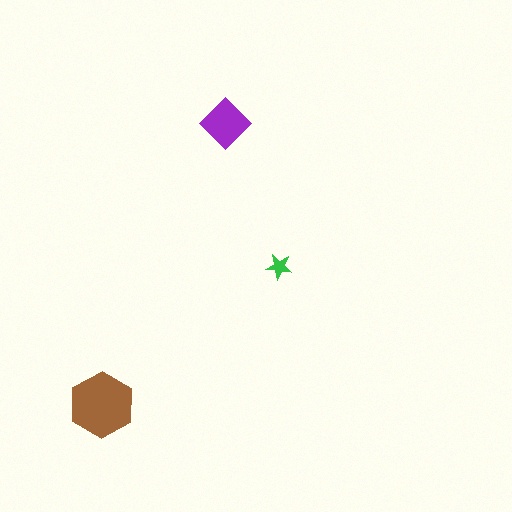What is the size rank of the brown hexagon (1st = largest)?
1st.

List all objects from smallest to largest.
The green star, the purple diamond, the brown hexagon.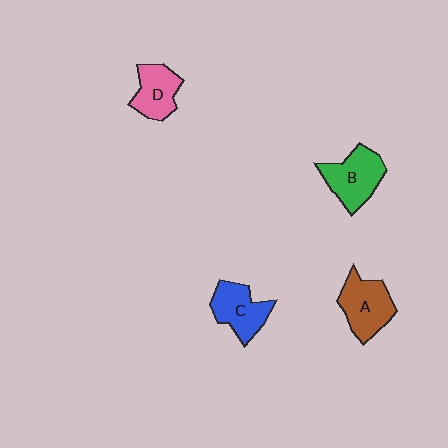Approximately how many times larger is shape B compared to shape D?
Approximately 1.3 times.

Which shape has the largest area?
Shape B (green).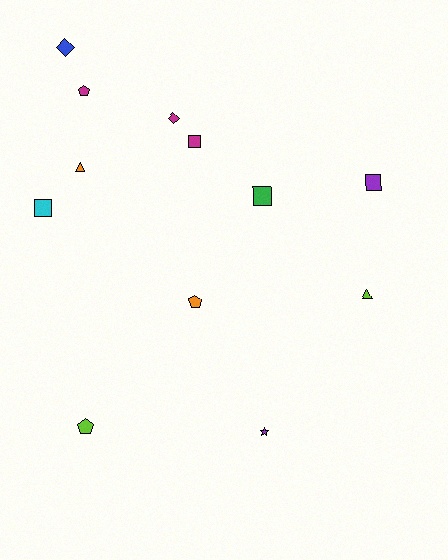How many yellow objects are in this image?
There are no yellow objects.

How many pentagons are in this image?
There are 3 pentagons.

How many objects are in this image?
There are 12 objects.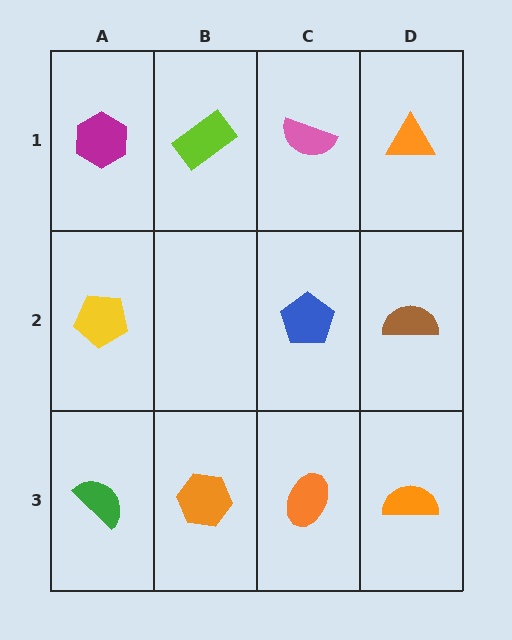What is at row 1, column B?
A lime rectangle.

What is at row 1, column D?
An orange triangle.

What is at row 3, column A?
A green semicircle.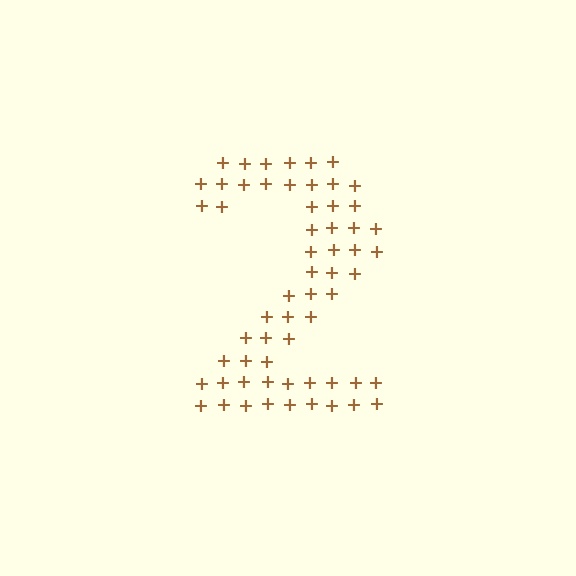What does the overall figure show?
The overall figure shows the digit 2.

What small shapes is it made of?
It is made of small plus signs.